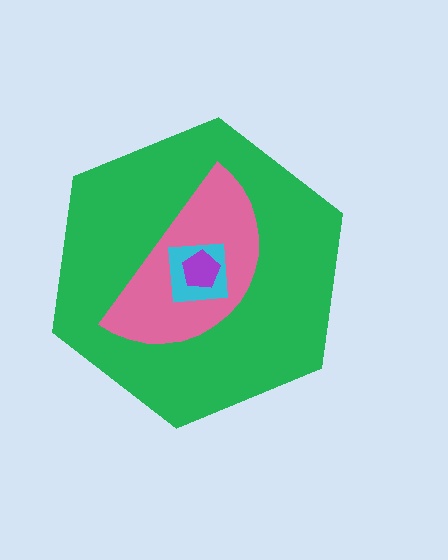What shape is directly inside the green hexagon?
The pink semicircle.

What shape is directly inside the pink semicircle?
The cyan square.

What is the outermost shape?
The green hexagon.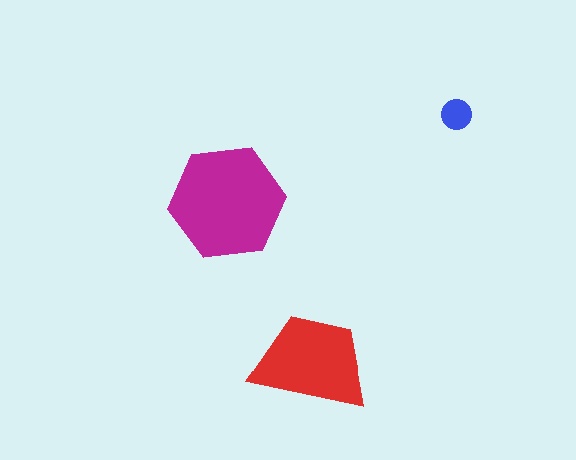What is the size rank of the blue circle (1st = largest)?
3rd.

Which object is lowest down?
The red trapezoid is bottommost.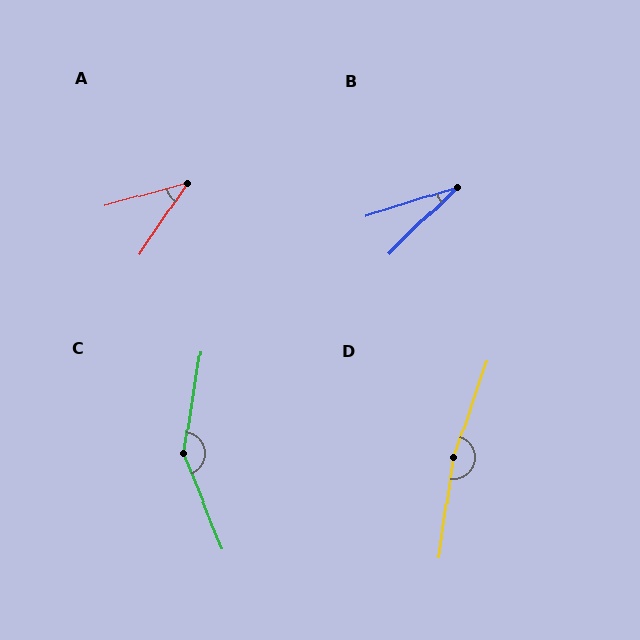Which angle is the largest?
D, at approximately 169 degrees.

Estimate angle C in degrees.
Approximately 149 degrees.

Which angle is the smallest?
B, at approximately 27 degrees.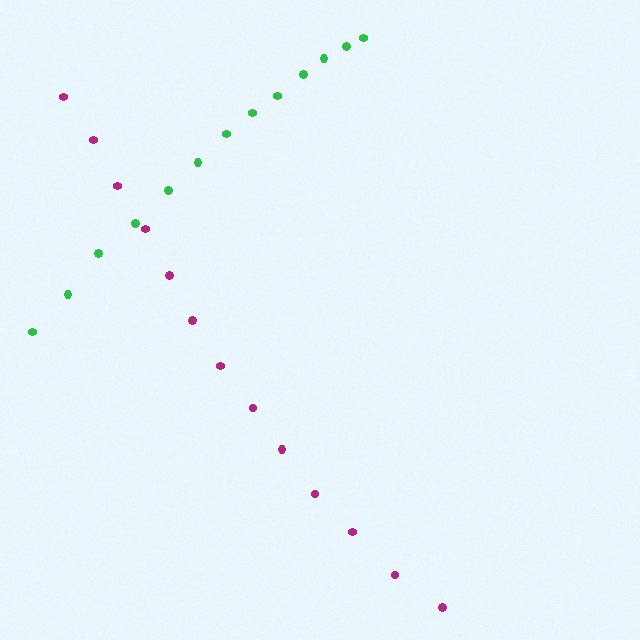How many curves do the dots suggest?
There are 2 distinct paths.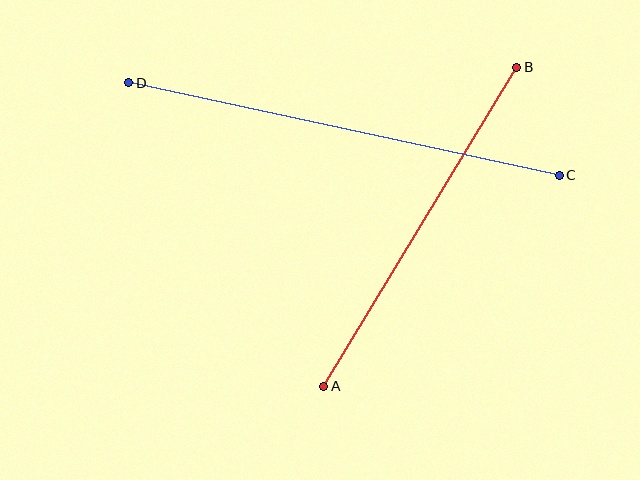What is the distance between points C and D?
The distance is approximately 440 pixels.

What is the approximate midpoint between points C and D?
The midpoint is at approximately (344, 129) pixels.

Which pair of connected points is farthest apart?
Points C and D are farthest apart.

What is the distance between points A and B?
The distance is approximately 373 pixels.